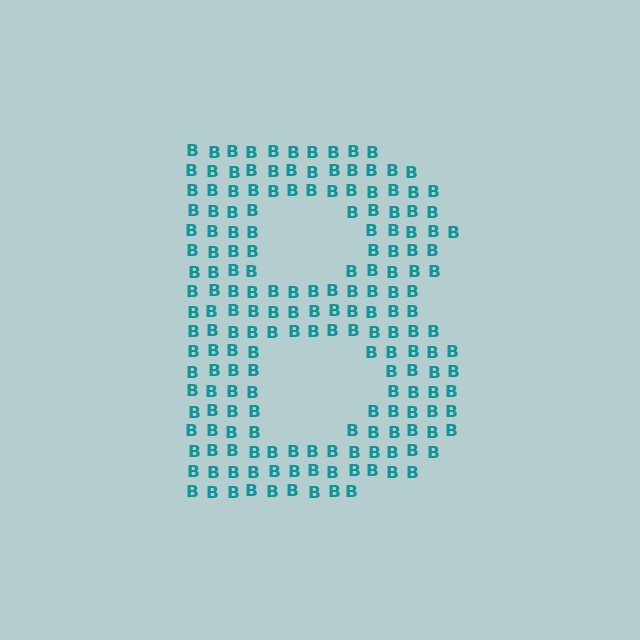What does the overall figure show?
The overall figure shows the letter B.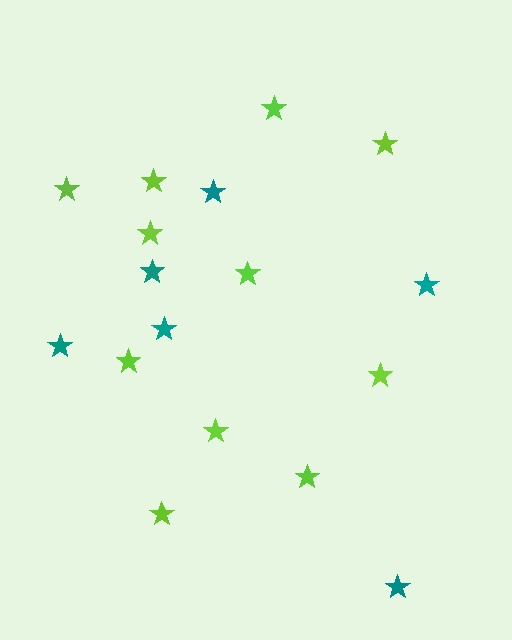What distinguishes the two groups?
There are 2 groups: one group of lime stars (11) and one group of teal stars (6).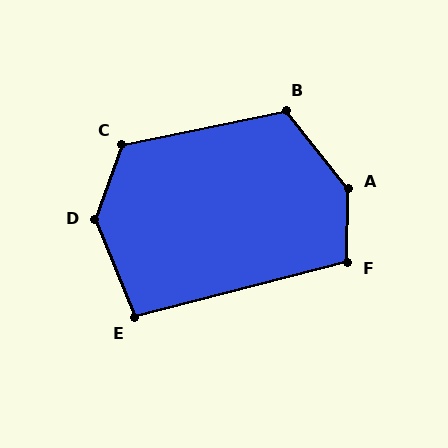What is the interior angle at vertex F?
Approximately 105 degrees (obtuse).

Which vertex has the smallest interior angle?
E, at approximately 98 degrees.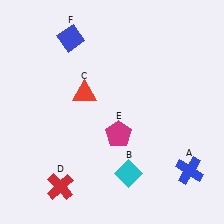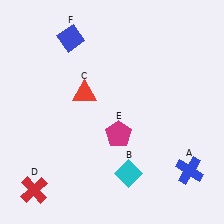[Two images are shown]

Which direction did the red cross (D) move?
The red cross (D) moved left.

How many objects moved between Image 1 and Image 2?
1 object moved between the two images.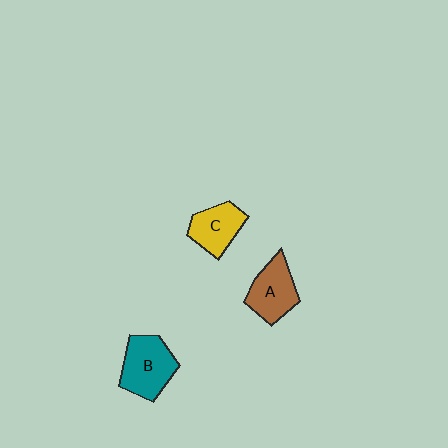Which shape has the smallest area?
Shape C (yellow).